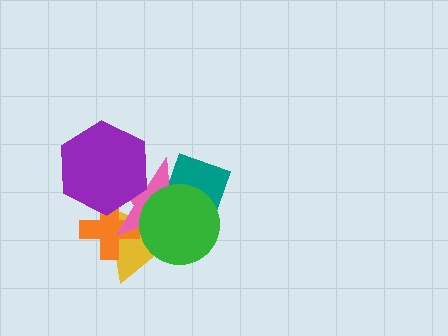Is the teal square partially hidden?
Yes, it is partially covered by another shape.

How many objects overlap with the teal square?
2 objects overlap with the teal square.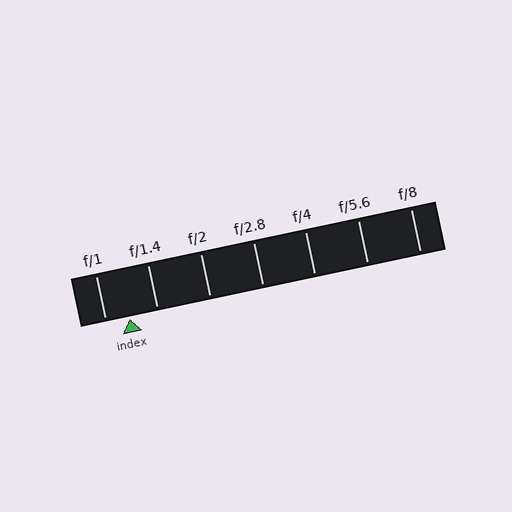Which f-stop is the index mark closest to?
The index mark is closest to f/1.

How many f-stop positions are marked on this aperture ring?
There are 7 f-stop positions marked.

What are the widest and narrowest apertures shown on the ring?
The widest aperture shown is f/1 and the narrowest is f/8.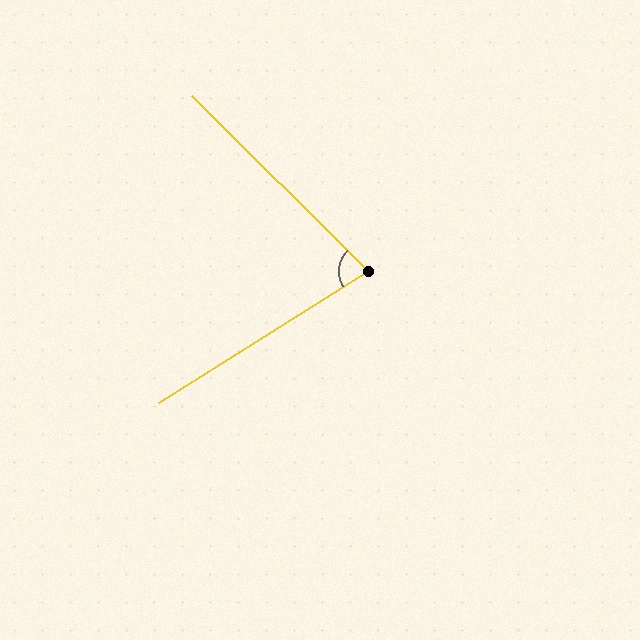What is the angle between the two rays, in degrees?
Approximately 77 degrees.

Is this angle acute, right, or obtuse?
It is acute.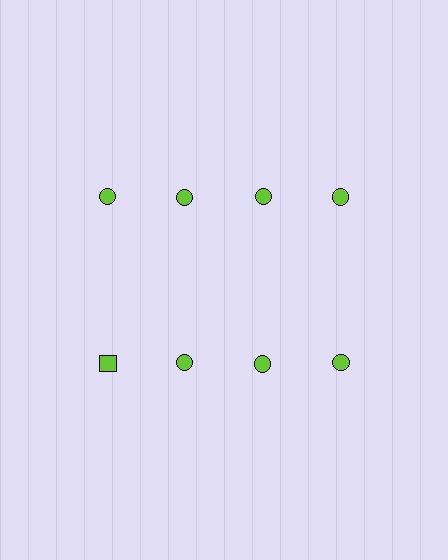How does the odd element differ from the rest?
It has a different shape: square instead of circle.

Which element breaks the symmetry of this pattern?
The lime square in the second row, leftmost column breaks the symmetry. All other shapes are lime circles.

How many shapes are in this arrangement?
There are 8 shapes arranged in a grid pattern.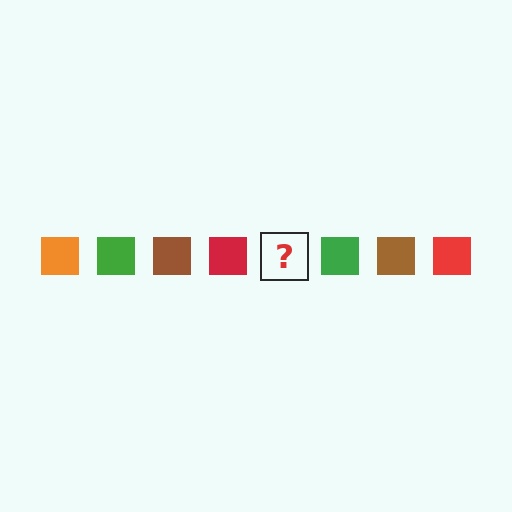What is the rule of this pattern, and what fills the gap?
The rule is that the pattern cycles through orange, green, brown, red squares. The gap should be filled with an orange square.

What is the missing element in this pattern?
The missing element is an orange square.